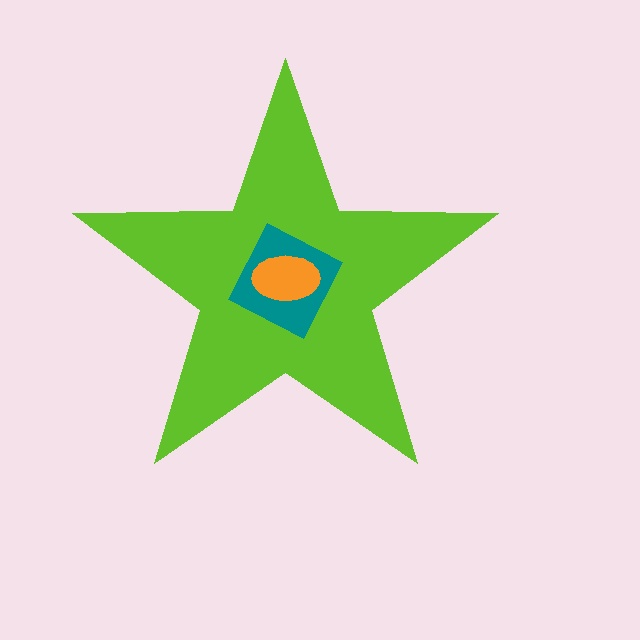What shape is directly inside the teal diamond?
The orange ellipse.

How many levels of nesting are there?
3.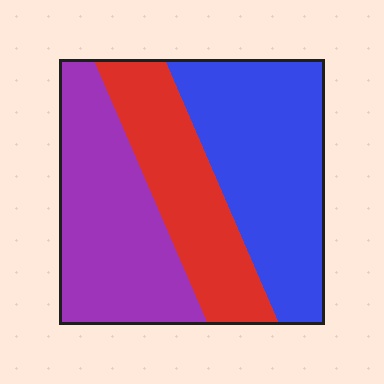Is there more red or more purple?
Purple.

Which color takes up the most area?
Blue, at roughly 40%.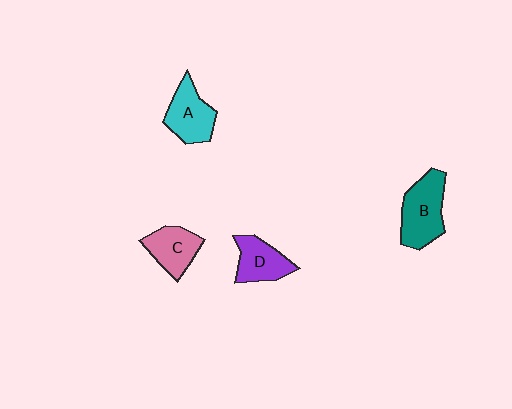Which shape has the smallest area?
Shape C (pink).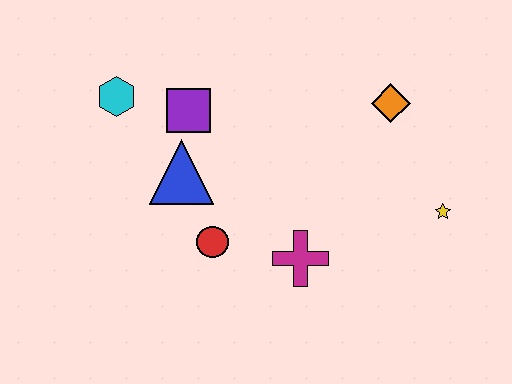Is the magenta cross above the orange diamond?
No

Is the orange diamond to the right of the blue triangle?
Yes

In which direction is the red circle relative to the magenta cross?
The red circle is to the left of the magenta cross.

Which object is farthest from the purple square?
The yellow star is farthest from the purple square.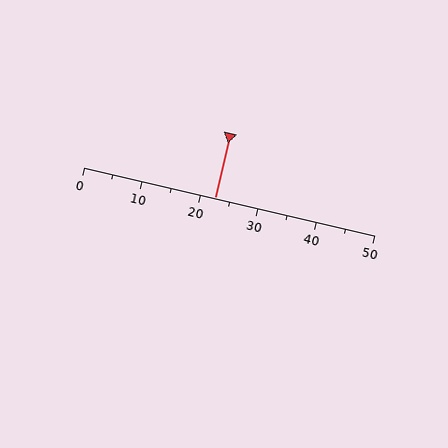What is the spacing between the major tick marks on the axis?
The major ticks are spaced 10 apart.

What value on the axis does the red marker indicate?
The marker indicates approximately 22.5.